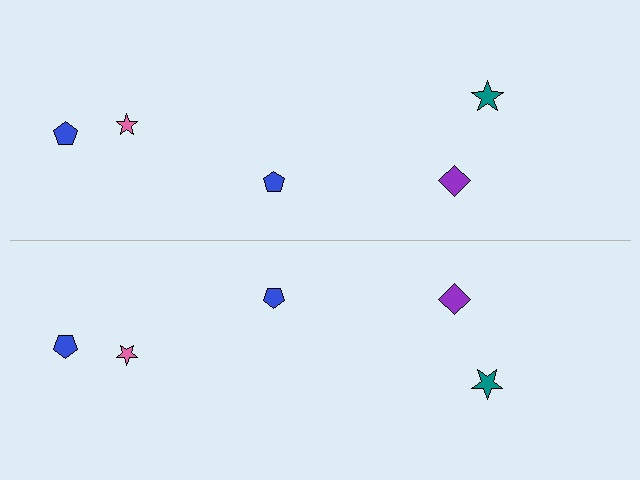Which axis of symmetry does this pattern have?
The pattern has a horizontal axis of symmetry running through the center of the image.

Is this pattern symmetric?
Yes, this pattern has bilateral (reflection) symmetry.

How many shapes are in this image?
There are 10 shapes in this image.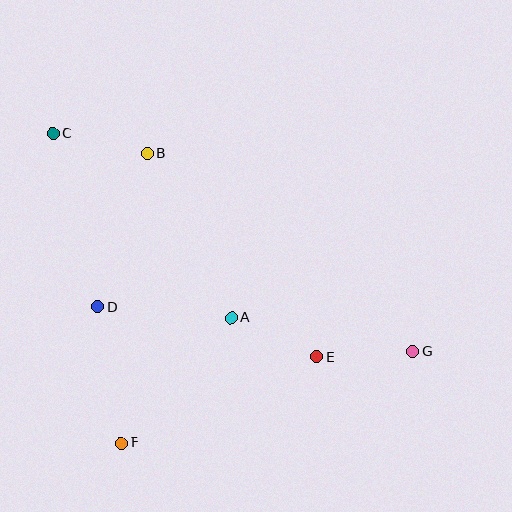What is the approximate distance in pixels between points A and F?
The distance between A and F is approximately 167 pixels.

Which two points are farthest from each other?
Points C and G are farthest from each other.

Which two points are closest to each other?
Points A and E are closest to each other.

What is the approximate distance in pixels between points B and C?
The distance between B and C is approximately 97 pixels.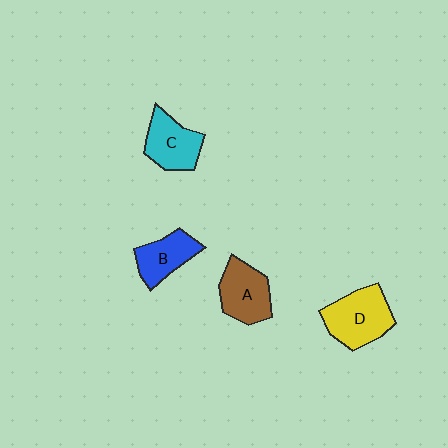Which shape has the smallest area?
Shape B (blue).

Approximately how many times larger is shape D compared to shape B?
Approximately 1.4 times.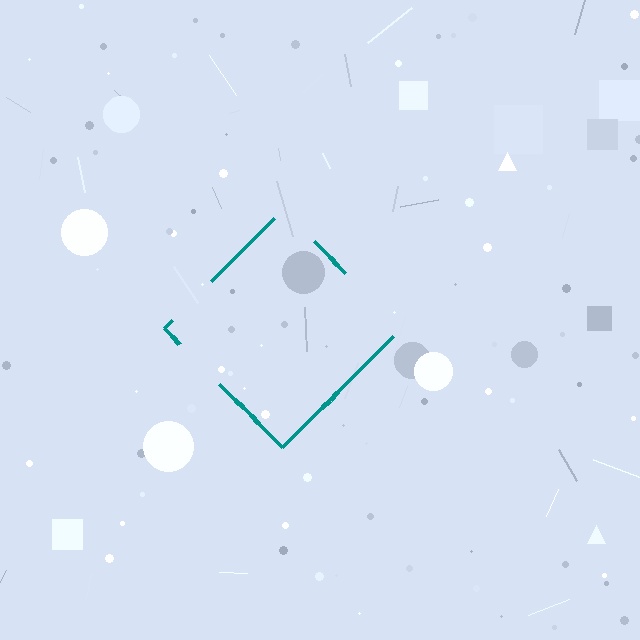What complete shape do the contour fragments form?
The contour fragments form a diamond.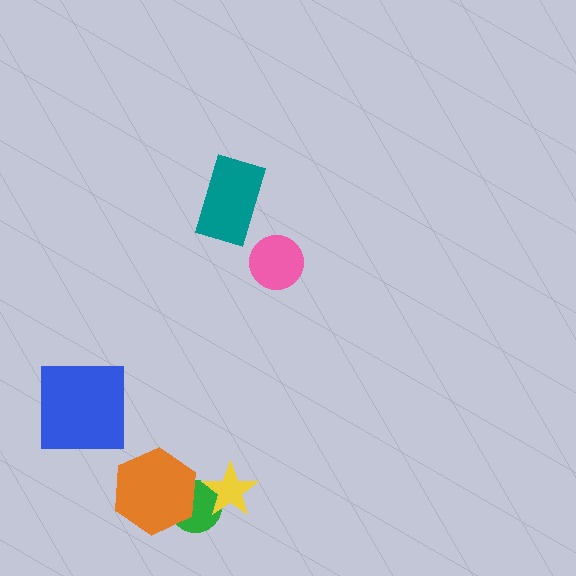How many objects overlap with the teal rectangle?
0 objects overlap with the teal rectangle.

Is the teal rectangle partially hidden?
No, no other shape covers it.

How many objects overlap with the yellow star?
1 object overlaps with the yellow star.